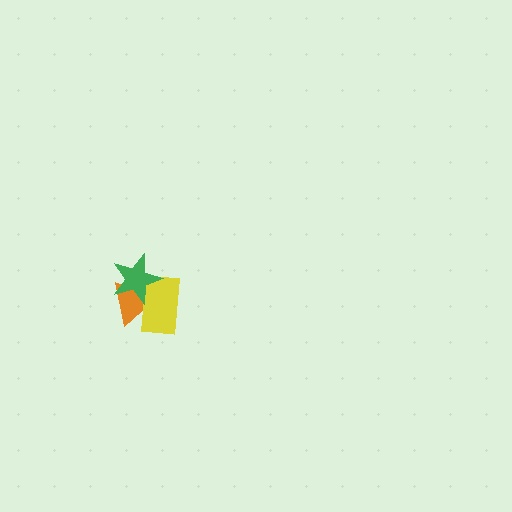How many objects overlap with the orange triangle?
2 objects overlap with the orange triangle.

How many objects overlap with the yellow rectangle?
2 objects overlap with the yellow rectangle.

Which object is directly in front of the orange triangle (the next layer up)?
The yellow rectangle is directly in front of the orange triangle.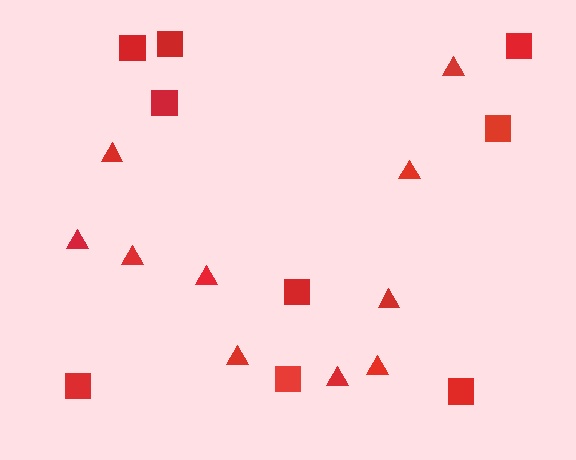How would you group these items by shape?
There are 2 groups: one group of triangles (10) and one group of squares (9).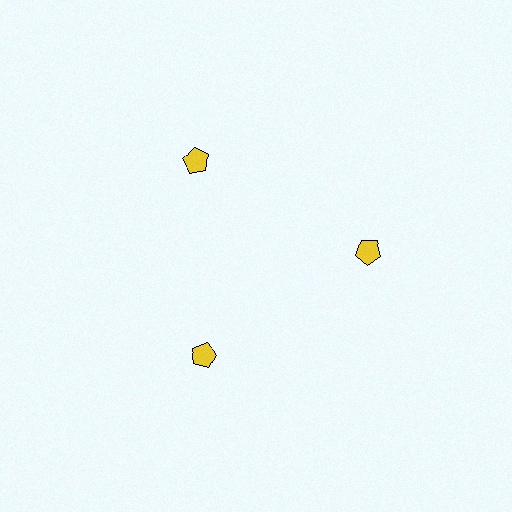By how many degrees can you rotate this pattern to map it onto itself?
The pattern maps onto itself every 120 degrees of rotation.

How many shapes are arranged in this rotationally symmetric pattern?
There are 3 shapes, arranged in 3 groups of 1.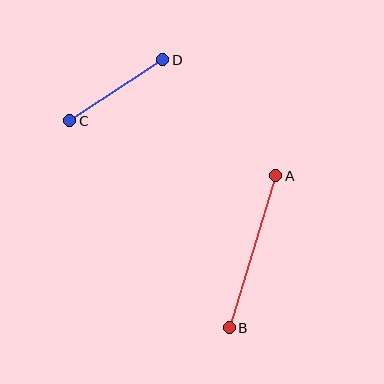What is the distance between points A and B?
The distance is approximately 159 pixels.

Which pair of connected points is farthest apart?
Points A and B are farthest apart.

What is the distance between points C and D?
The distance is approximately 111 pixels.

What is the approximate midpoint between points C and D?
The midpoint is at approximately (116, 90) pixels.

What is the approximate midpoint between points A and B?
The midpoint is at approximately (253, 252) pixels.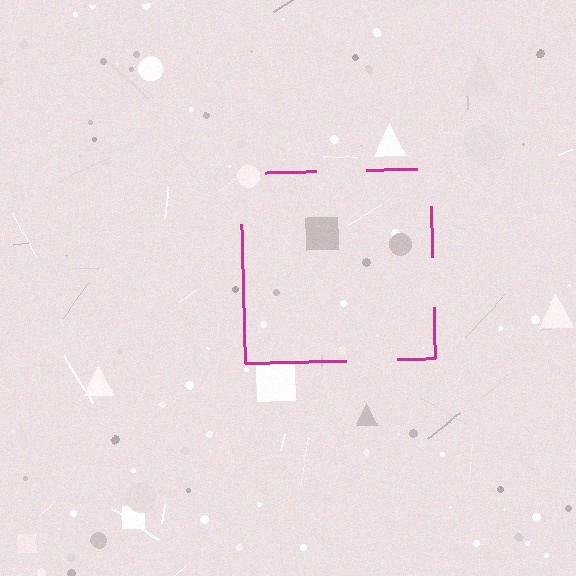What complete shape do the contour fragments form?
The contour fragments form a square.